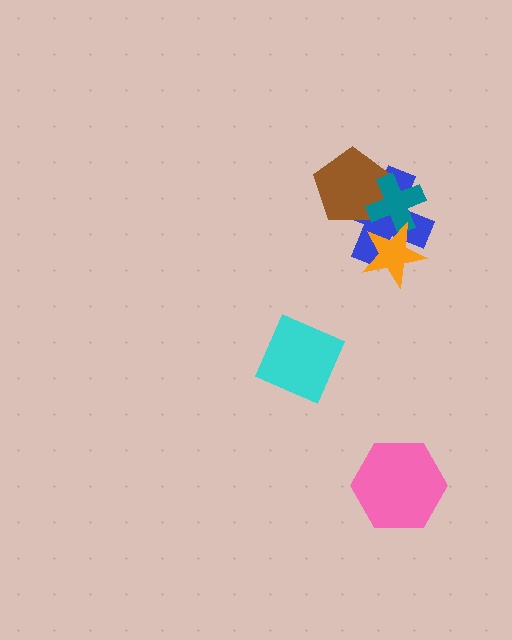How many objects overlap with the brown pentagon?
2 objects overlap with the brown pentagon.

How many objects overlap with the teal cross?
3 objects overlap with the teal cross.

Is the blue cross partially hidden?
Yes, it is partially covered by another shape.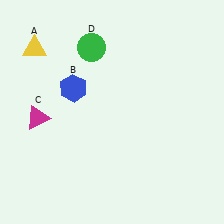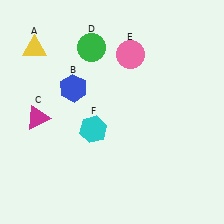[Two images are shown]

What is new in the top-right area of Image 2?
A pink circle (E) was added in the top-right area of Image 2.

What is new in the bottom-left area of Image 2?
A cyan hexagon (F) was added in the bottom-left area of Image 2.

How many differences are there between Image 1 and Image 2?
There are 2 differences between the two images.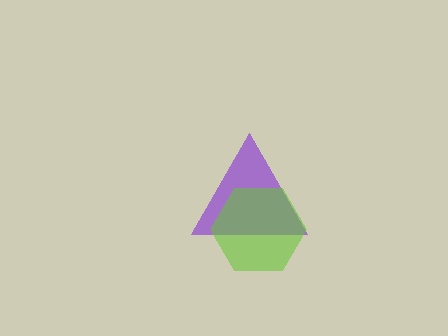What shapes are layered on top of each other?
The layered shapes are: a purple triangle, a lime hexagon.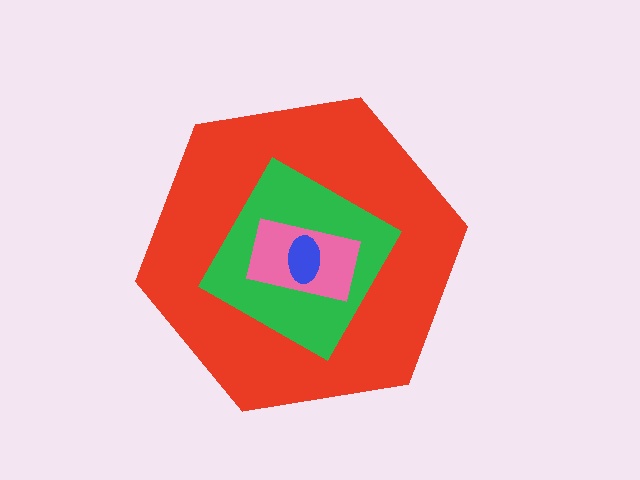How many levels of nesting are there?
4.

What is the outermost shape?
The red hexagon.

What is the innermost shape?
The blue ellipse.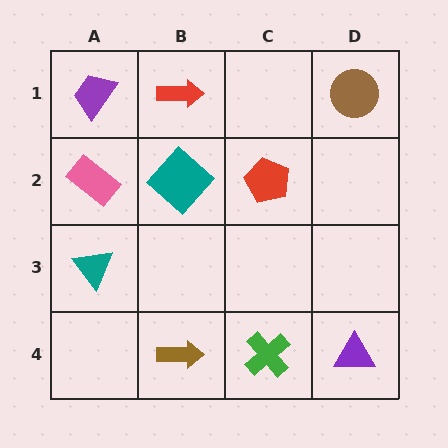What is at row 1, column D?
A brown circle.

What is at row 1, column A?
A purple trapezoid.